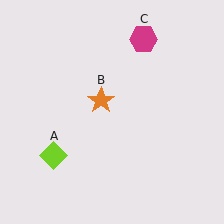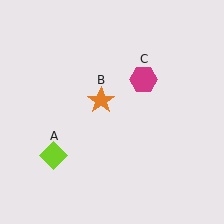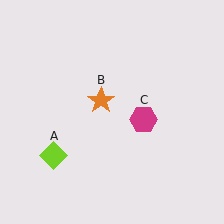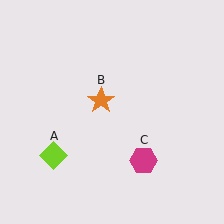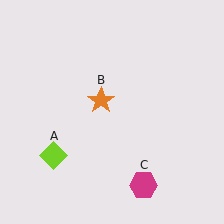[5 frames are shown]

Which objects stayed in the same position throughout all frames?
Lime diamond (object A) and orange star (object B) remained stationary.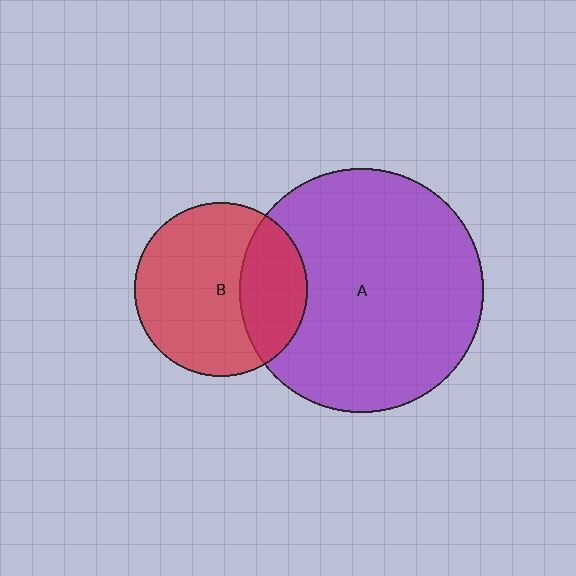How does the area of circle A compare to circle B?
Approximately 2.0 times.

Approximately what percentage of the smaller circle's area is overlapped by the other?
Approximately 30%.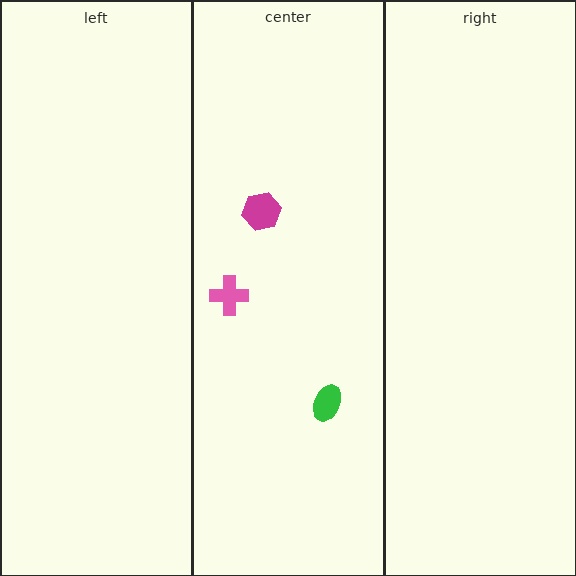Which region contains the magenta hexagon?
The center region.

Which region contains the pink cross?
The center region.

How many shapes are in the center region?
3.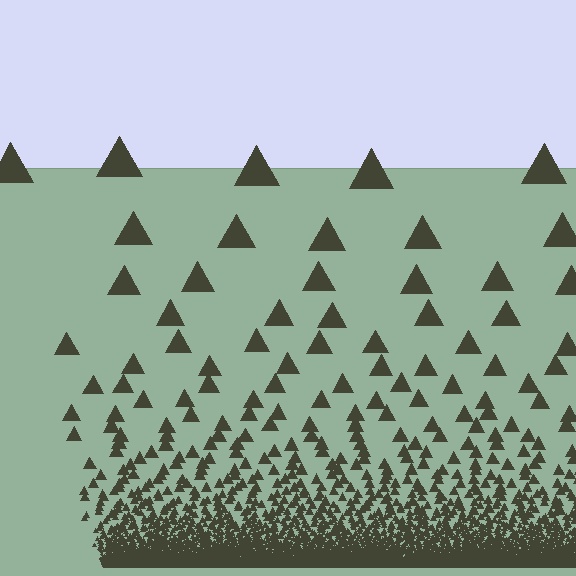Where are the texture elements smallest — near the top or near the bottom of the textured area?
Near the bottom.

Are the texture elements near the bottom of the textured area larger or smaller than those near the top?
Smaller. The gradient is inverted — elements near the bottom are smaller and denser.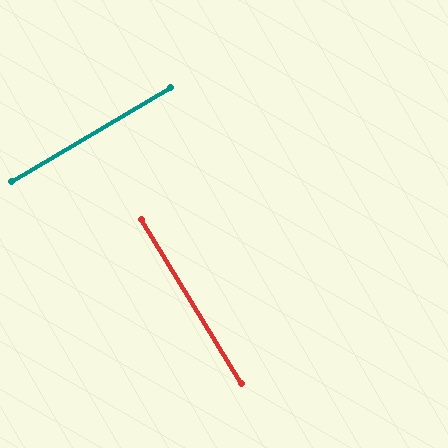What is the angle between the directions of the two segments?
Approximately 89 degrees.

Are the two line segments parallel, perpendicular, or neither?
Perpendicular — they meet at approximately 89°.